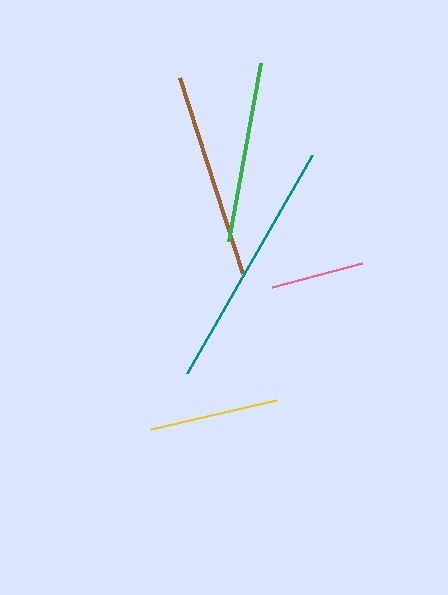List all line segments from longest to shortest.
From longest to shortest: teal, brown, green, yellow, pink.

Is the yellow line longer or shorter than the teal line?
The teal line is longer than the yellow line.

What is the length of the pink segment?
The pink segment is approximately 94 pixels long.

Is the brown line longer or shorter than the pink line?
The brown line is longer than the pink line.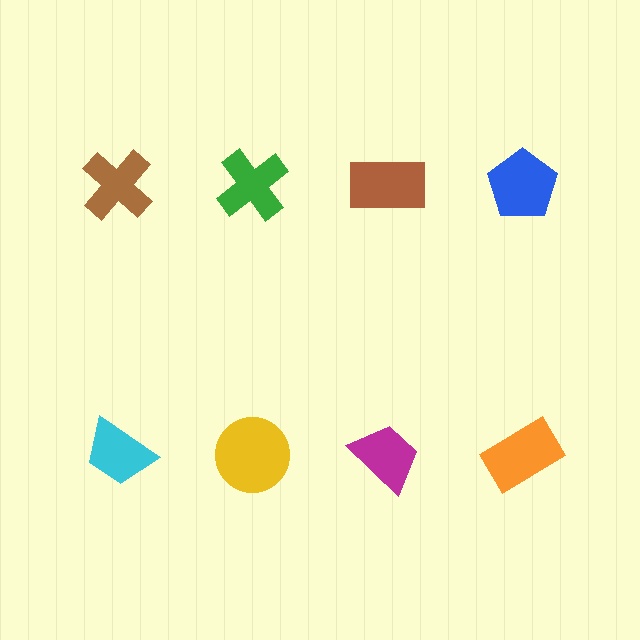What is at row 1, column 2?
A green cross.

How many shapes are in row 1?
4 shapes.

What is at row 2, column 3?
A magenta trapezoid.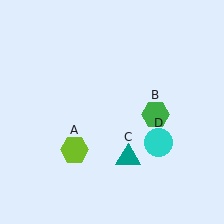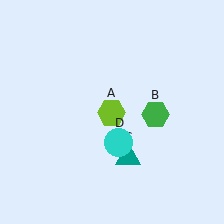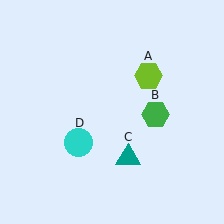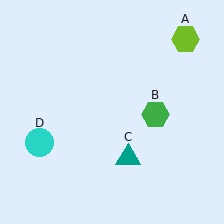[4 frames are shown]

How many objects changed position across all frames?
2 objects changed position: lime hexagon (object A), cyan circle (object D).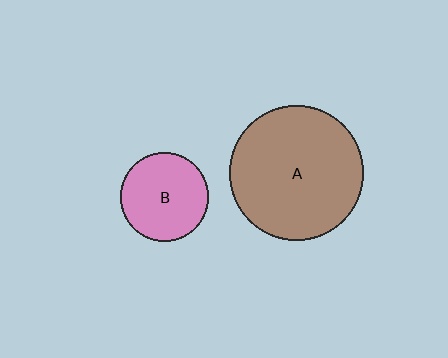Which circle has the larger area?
Circle A (brown).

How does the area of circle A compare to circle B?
Approximately 2.3 times.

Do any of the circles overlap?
No, none of the circles overlap.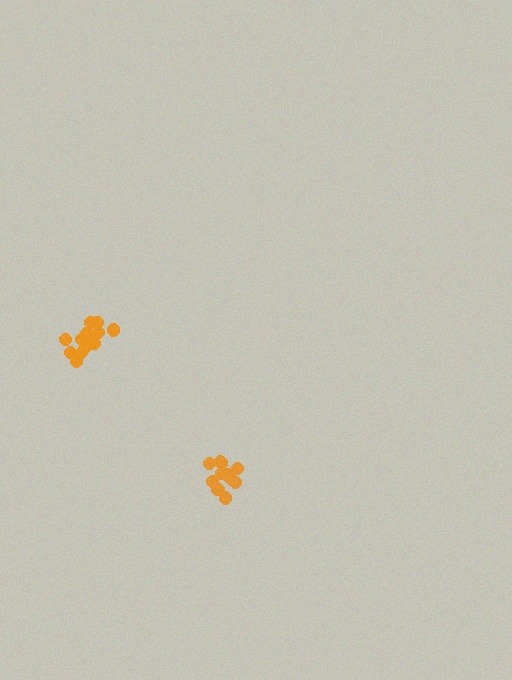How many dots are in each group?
Group 1: 13 dots, Group 2: 11 dots (24 total).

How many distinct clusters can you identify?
There are 2 distinct clusters.